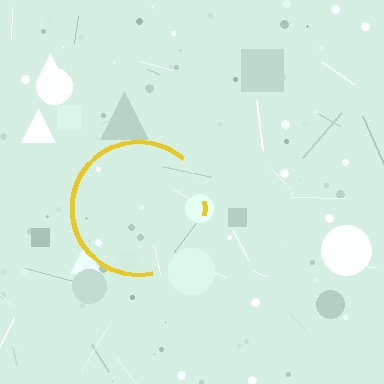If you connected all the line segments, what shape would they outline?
They would outline a circle.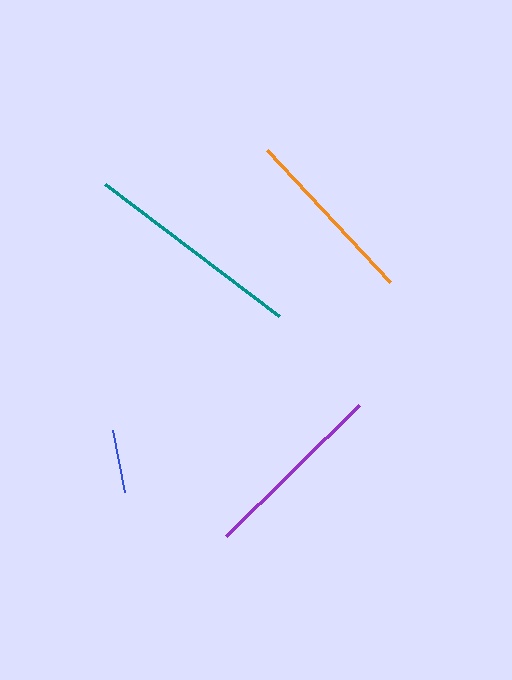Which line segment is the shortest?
The blue line is the shortest at approximately 62 pixels.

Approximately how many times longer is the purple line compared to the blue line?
The purple line is approximately 3.0 times the length of the blue line.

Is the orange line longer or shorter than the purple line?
The purple line is longer than the orange line.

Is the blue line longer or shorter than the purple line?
The purple line is longer than the blue line.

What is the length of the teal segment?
The teal segment is approximately 219 pixels long.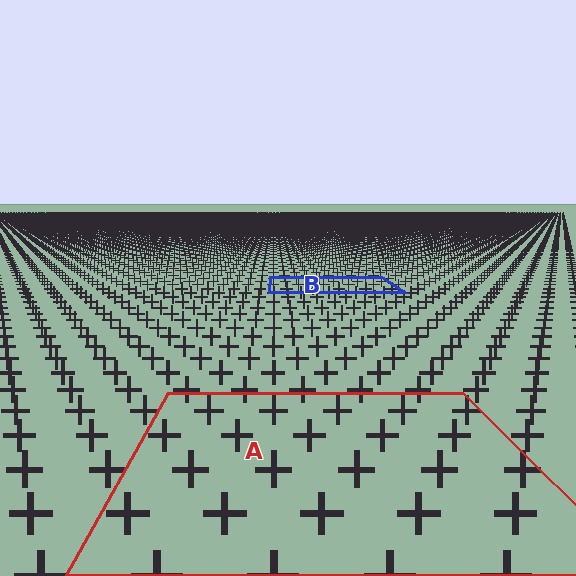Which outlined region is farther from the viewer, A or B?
Region B is farther from the viewer — the texture elements inside it appear smaller and more densely packed.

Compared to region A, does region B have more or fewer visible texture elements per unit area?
Region B has more texture elements per unit area — they are packed more densely because it is farther away.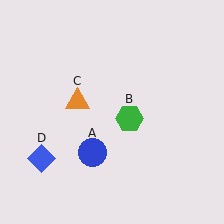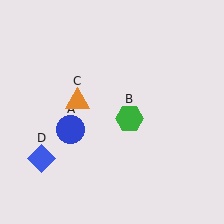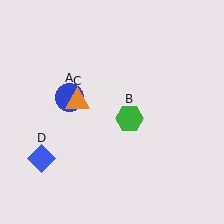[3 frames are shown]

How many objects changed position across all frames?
1 object changed position: blue circle (object A).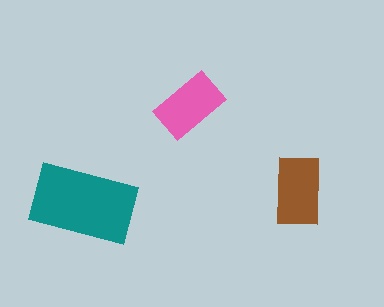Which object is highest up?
The pink rectangle is topmost.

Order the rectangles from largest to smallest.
the teal one, the brown one, the pink one.